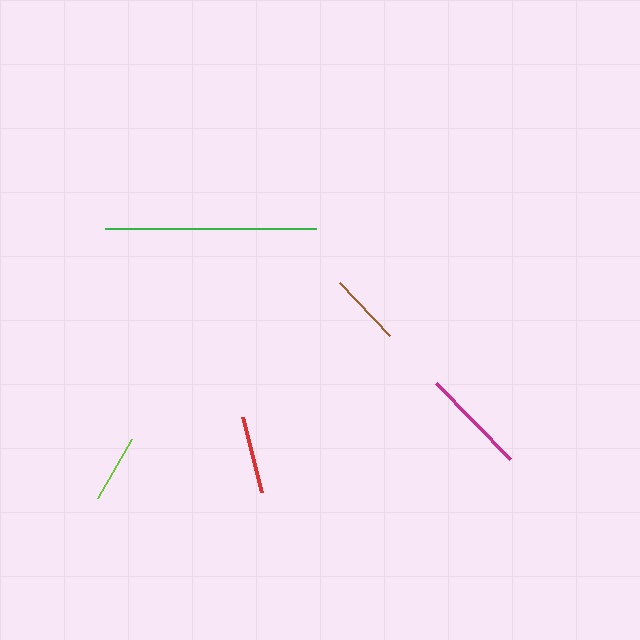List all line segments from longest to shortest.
From longest to shortest: green, magenta, red, brown, lime.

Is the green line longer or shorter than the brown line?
The green line is longer than the brown line.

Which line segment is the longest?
The green line is the longest at approximately 211 pixels.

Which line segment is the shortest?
The lime line is the shortest at approximately 69 pixels.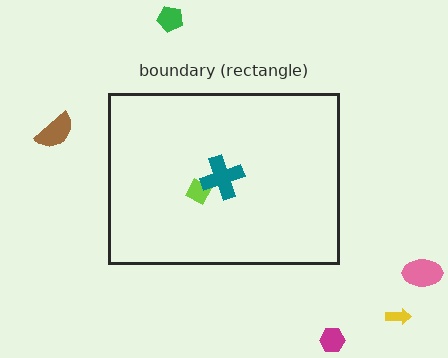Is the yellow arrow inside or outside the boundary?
Outside.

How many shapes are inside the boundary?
2 inside, 5 outside.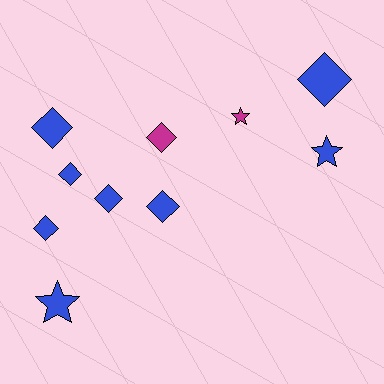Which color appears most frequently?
Blue, with 8 objects.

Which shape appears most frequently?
Diamond, with 7 objects.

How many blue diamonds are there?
There are 6 blue diamonds.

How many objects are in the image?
There are 10 objects.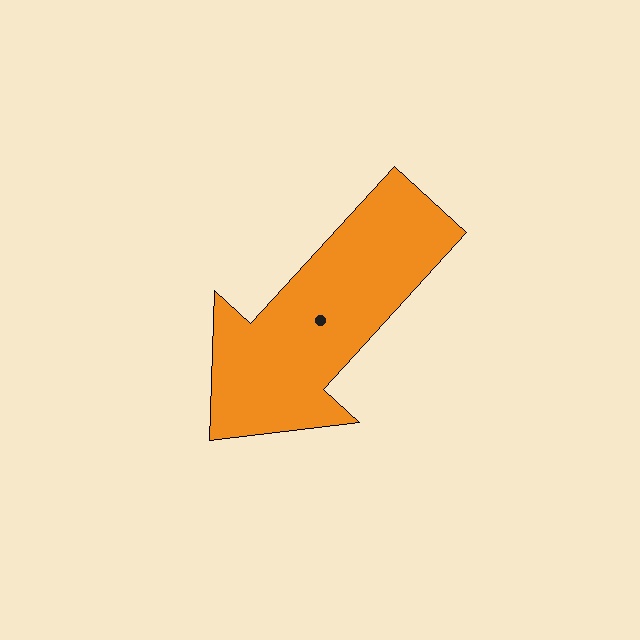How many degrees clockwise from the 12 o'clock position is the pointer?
Approximately 222 degrees.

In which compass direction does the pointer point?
Southwest.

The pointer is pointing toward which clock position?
Roughly 7 o'clock.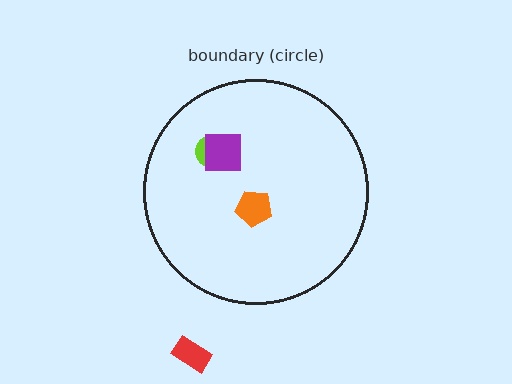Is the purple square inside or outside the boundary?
Inside.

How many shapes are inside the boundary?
3 inside, 1 outside.